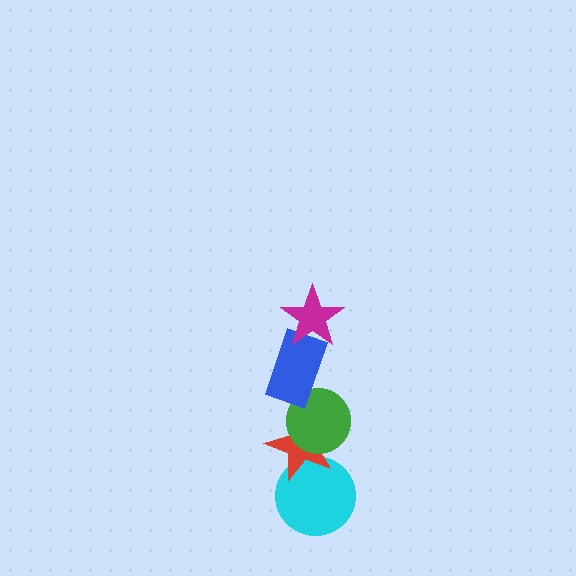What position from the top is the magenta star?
The magenta star is 1st from the top.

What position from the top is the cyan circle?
The cyan circle is 5th from the top.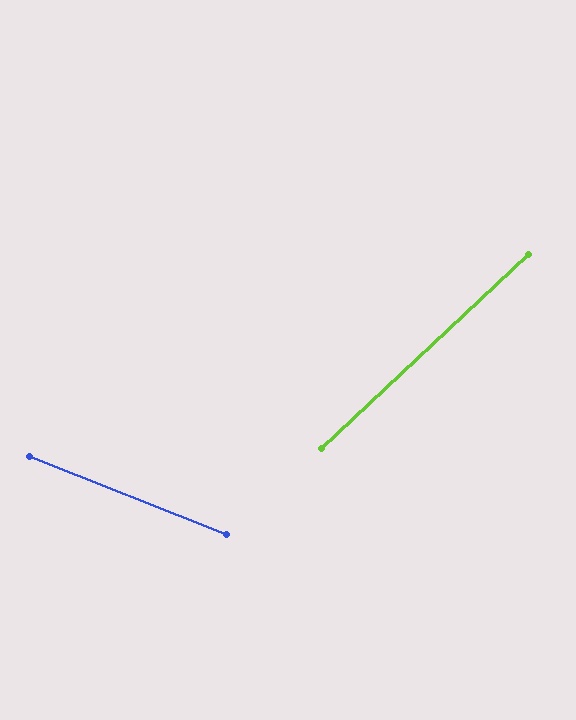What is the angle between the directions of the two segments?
Approximately 65 degrees.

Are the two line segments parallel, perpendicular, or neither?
Neither parallel nor perpendicular — they differ by about 65°.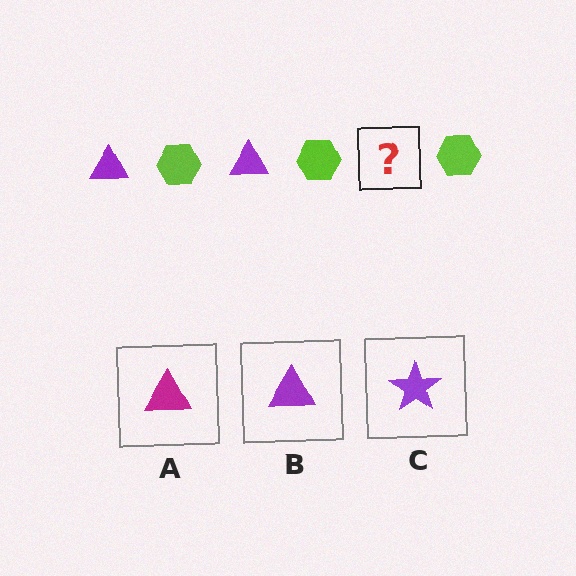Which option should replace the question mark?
Option B.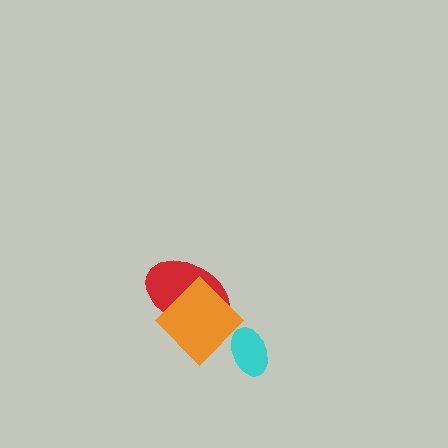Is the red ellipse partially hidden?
Yes, it is partially covered by another shape.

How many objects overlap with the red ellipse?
1 object overlaps with the red ellipse.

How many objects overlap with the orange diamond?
2 objects overlap with the orange diamond.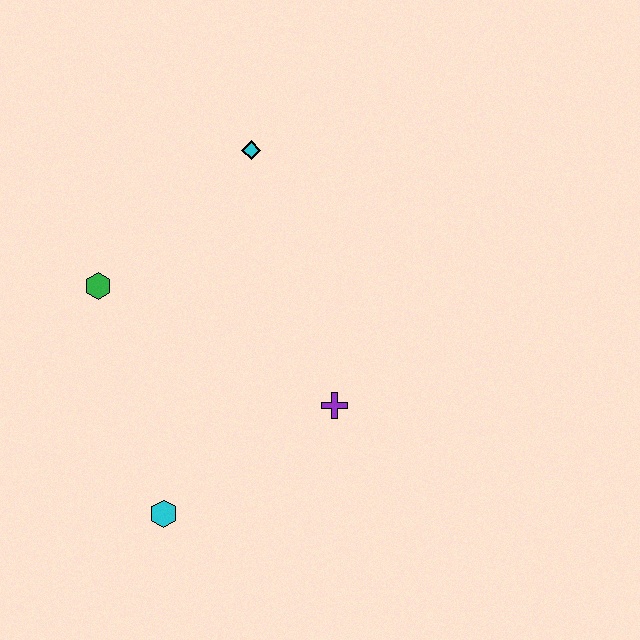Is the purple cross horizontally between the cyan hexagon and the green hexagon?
No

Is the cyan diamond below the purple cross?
No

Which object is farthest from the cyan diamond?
The cyan hexagon is farthest from the cyan diamond.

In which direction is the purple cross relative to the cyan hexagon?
The purple cross is to the right of the cyan hexagon.